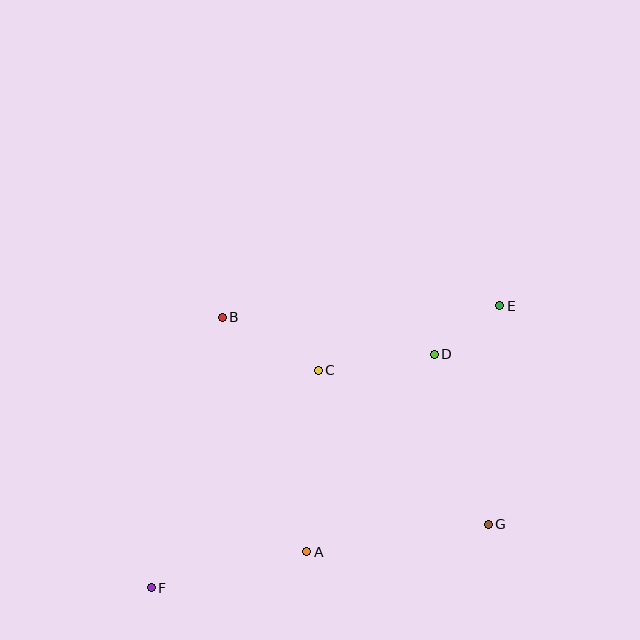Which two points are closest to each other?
Points D and E are closest to each other.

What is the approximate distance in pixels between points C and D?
The distance between C and D is approximately 117 pixels.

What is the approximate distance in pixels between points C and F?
The distance between C and F is approximately 275 pixels.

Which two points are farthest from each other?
Points E and F are farthest from each other.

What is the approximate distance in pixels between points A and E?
The distance between A and E is approximately 313 pixels.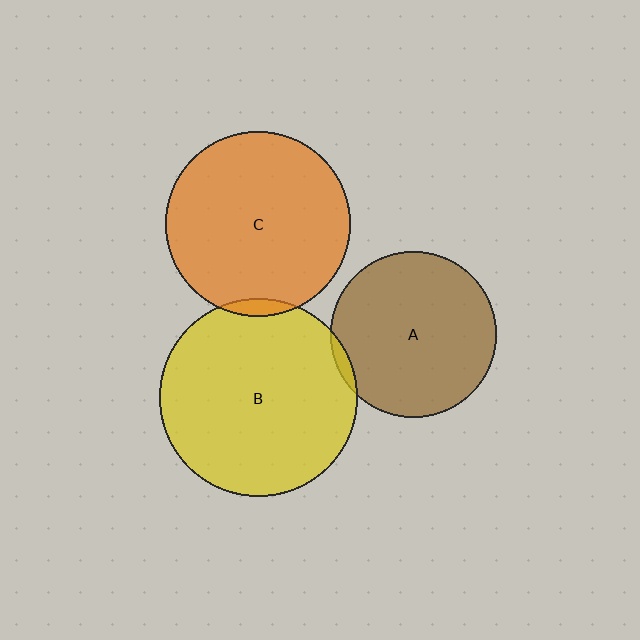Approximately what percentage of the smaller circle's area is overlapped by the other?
Approximately 5%.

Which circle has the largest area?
Circle B (yellow).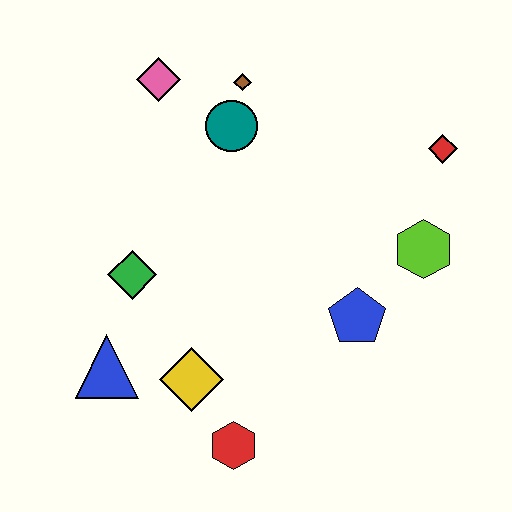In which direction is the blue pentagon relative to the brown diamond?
The blue pentagon is below the brown diamond.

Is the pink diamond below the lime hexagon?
No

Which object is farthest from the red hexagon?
The pink diamond is farthest from the red hexagon.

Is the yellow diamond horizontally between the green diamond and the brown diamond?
Yes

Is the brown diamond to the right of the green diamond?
Yes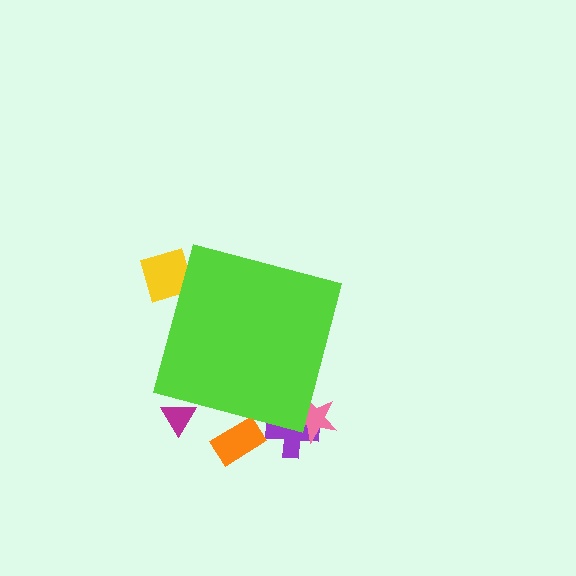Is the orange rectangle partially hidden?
Yes, the orange rectangle is partially hidden behind the lime diamond.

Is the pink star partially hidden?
Yes, the pink star is partially hidden behind the lime diamond.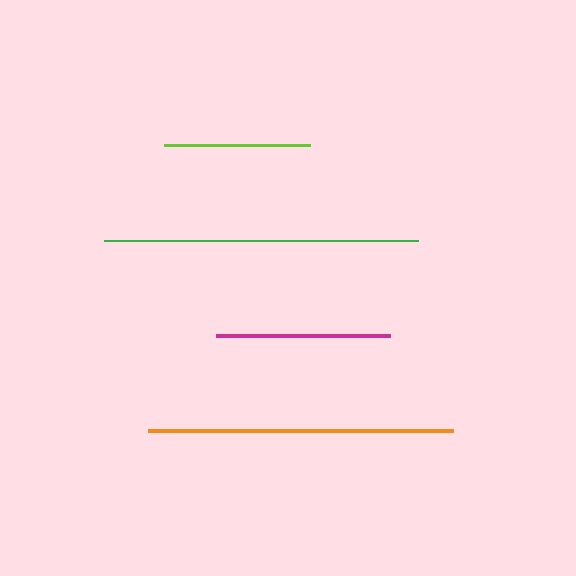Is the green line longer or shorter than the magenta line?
The green line is longer than the magenta line.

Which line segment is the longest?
The green line is the longest at approximately 314 pixels.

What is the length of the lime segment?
The lime segment is approximately 146 pixels long.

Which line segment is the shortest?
The lime line is the shortest at approximately 146 pixels.